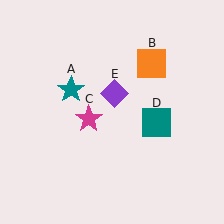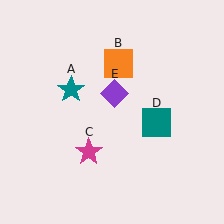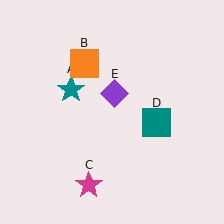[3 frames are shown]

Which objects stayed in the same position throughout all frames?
Teal star (object A) and teal square (object D) and purple diamond (object E) remained stationary.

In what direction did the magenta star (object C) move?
The magenta star (object C) moved down.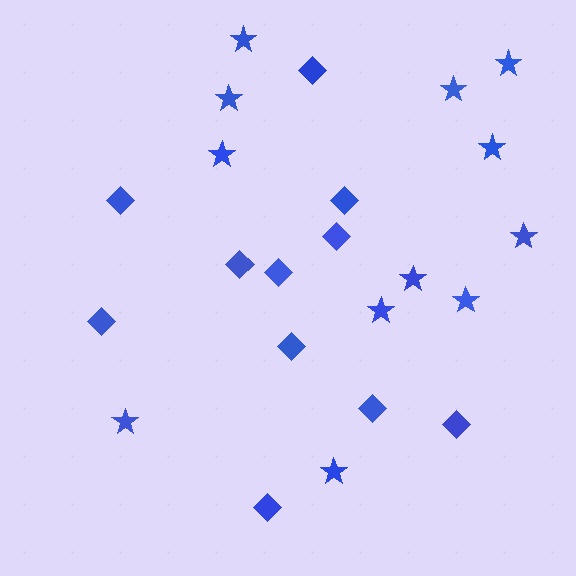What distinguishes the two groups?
There are 2 groups: one group of stars (12) and one group of diamonds (11).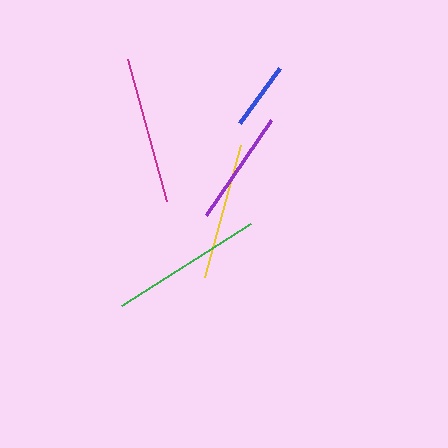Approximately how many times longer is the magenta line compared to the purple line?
The magenta line is approximately 1.3 times the length of the purple line.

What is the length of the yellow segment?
The yellow segment is approximately 136 pixels long.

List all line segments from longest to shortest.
From longest to shortest: green, magenta, yellow, purple, blue.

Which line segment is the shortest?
The blue line is the shortest at approximately 68 pixels.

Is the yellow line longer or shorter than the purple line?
The yellow line is longer than the purple line.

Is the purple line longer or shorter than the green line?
The green line is longer than the purple line.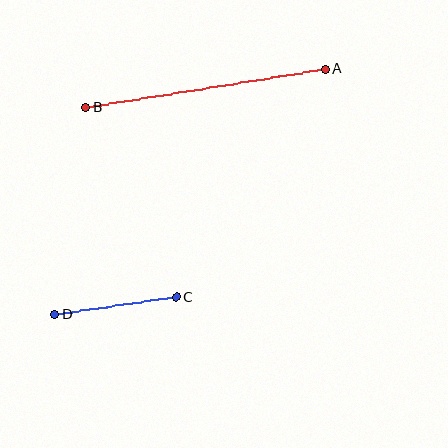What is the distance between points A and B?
The distance is approximately 243 pixels.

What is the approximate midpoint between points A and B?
The midpoint is at approximately (206, 88) pixels.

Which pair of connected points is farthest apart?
Points A and B are farthest apart.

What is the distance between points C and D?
The distance is approximately 123 pixels.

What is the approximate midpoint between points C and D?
The midpoint is at approximately (115, 306) pixels.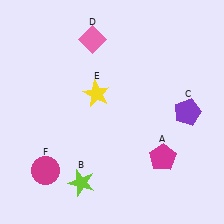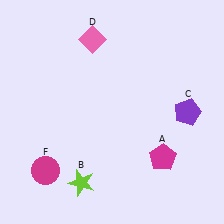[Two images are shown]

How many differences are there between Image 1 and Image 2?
There is 1 difference between the two images.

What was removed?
The yellow star (E) was removed in Image 2.